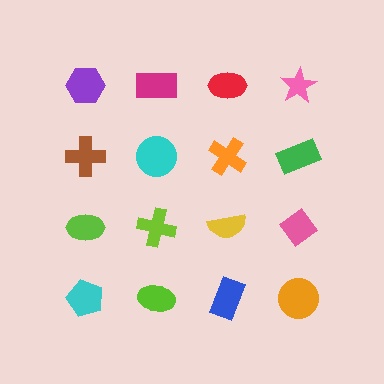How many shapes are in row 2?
4 shapes.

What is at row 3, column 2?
A lime cross.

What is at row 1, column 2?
A magenta rectangle.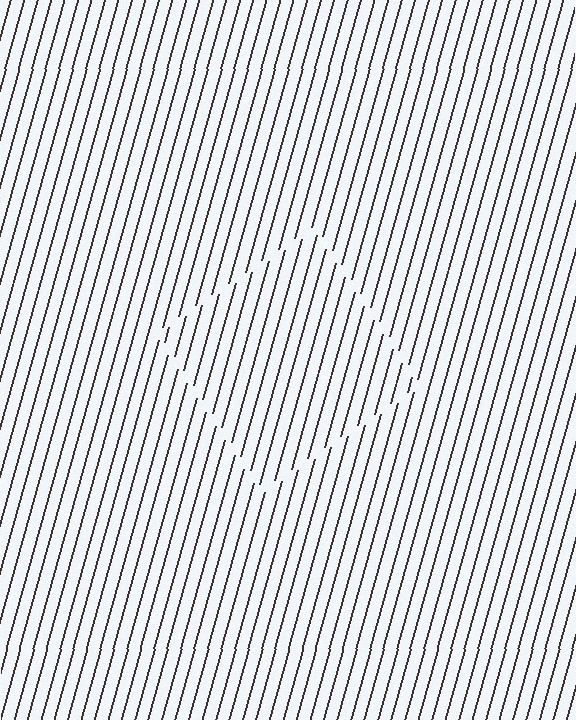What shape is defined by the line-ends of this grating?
An illusory square. The interior of the shape contains the same grating, shifted by half a period — the contour is defined by the phase discontinuity where line-ends from the inner and outer gratings abut.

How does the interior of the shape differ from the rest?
The interior of the shape contains the same grating, shifted by half a period — the contour is defined by the phase discontinuity where line-ends from the inner and outer gratings abut.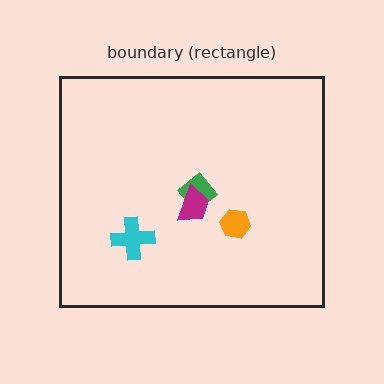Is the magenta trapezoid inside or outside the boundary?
Inside.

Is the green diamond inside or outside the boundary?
Inside.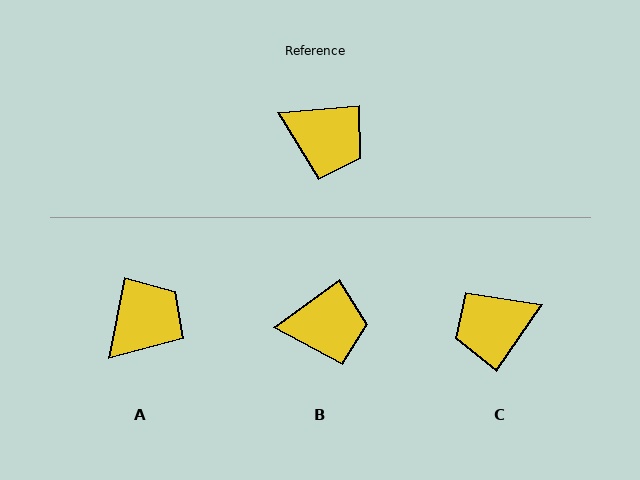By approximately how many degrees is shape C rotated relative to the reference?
Approximately 130 degrees clockwise.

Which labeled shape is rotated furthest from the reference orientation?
C, about 130 degrees away.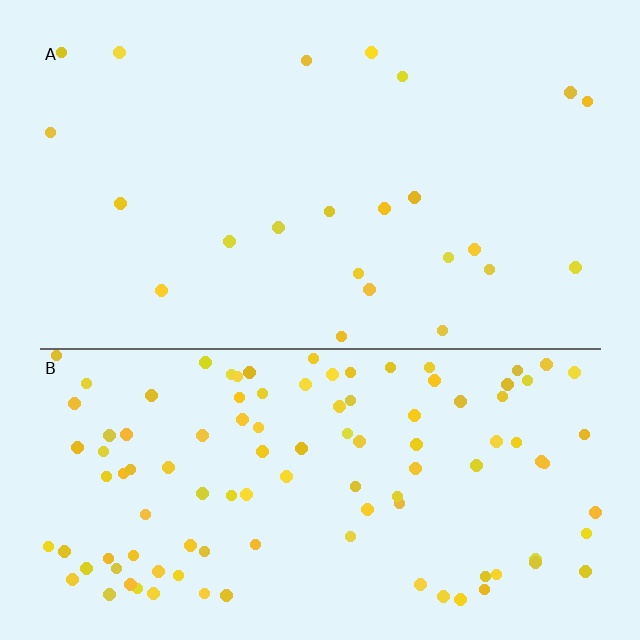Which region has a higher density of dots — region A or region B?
B (the bottom).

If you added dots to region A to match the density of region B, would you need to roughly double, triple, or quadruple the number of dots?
Approximately quadruple.